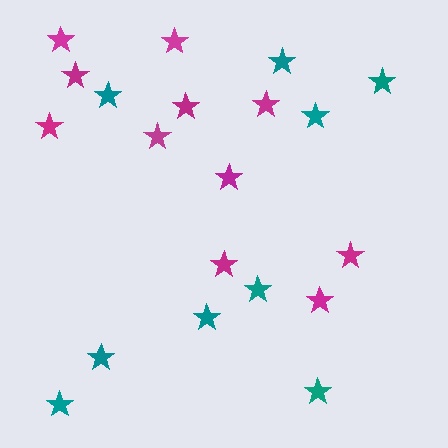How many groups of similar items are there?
There are 2 groups: one group of teal stars (9) and one group of magenta stars (11).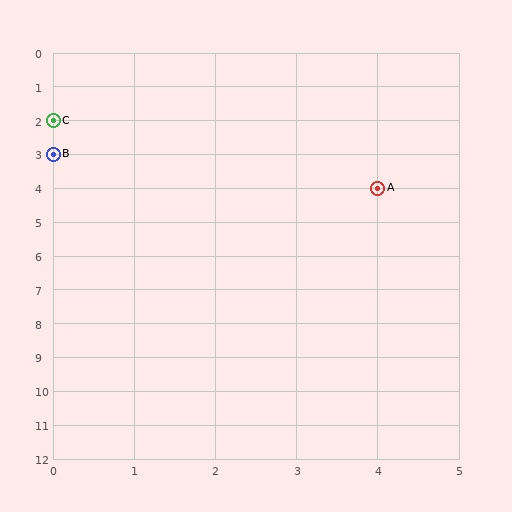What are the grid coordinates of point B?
Point B is at grid coordinates (0, 3).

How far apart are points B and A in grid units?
Points B and A are 4 columns and 1 row apart (about 4.1 grid units diagonally).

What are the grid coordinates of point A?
Point A is at grid coordinates (4, 4).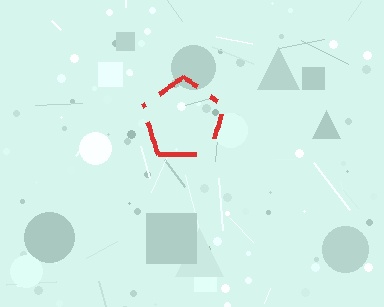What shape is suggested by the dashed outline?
The dashed outline suggests a pentagon.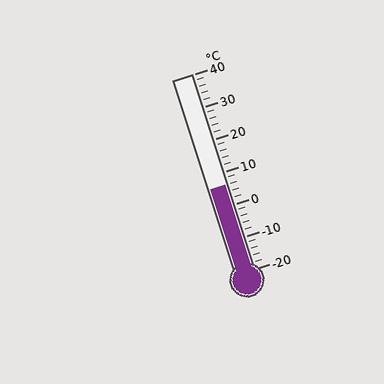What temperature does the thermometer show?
The thermometer shows approximately 6°C.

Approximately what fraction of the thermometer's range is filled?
The thermometer is filled to approximately 45% of its range.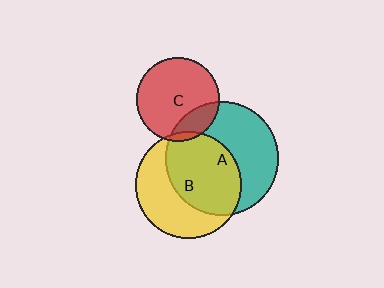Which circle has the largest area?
Circle A (teal).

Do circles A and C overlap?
Yes.